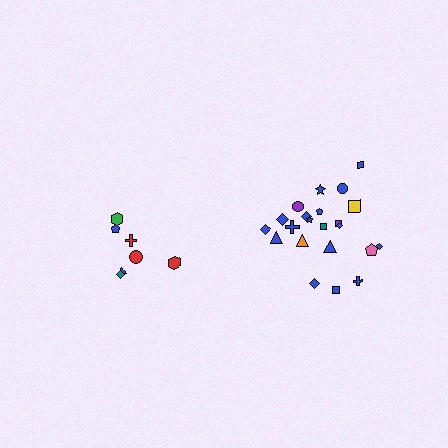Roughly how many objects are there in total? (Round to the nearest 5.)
Roughly 30 objects in total.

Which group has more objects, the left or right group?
The right group.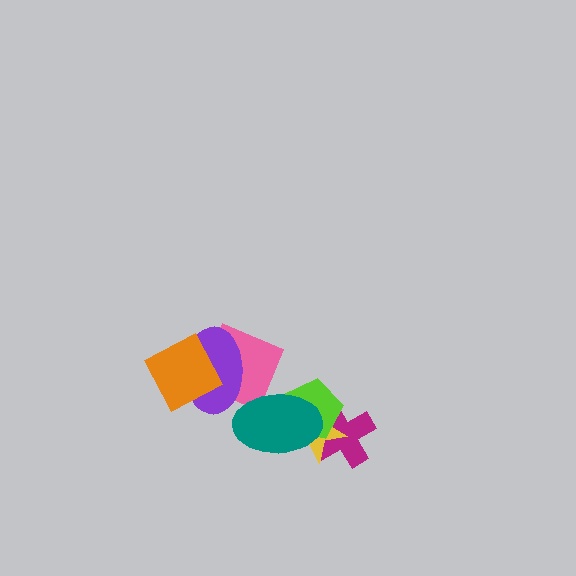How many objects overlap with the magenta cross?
3 objects overlap with the magenta cross.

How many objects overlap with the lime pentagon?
3 objects overlap with the lime pentagon.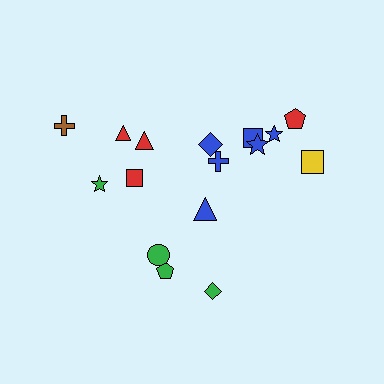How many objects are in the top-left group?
There are 5 objects.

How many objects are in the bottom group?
There are 3 objects.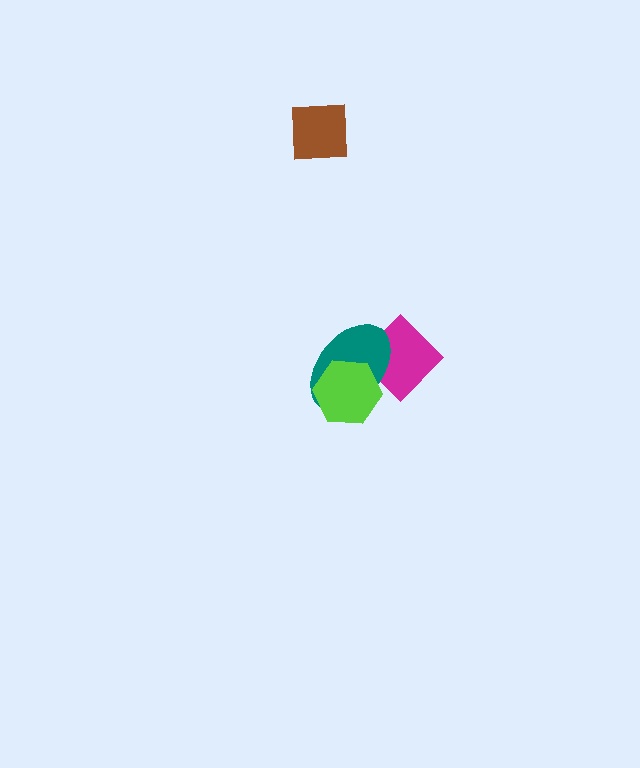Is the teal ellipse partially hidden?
Yes, it is partially covered by another shape.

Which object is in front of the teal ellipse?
The lime hexagon is in front of the teal ellipse.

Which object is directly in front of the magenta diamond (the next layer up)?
The teal ellipse is directly in front of the magenta diamond.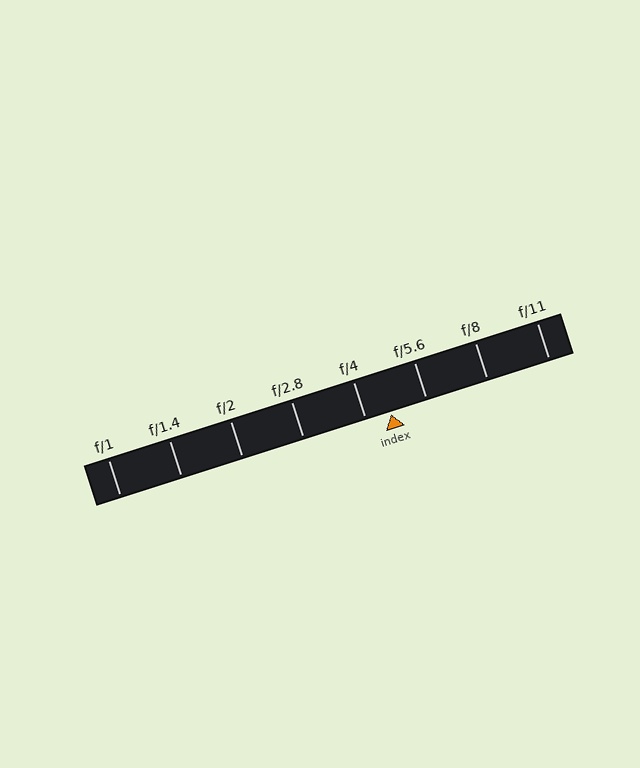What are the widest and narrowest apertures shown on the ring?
The widest aperture shown is f/1 and the narrowest is f/11.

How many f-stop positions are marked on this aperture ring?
There are 8 f-stop positions marked.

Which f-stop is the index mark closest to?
The index mark is closest to f/4.